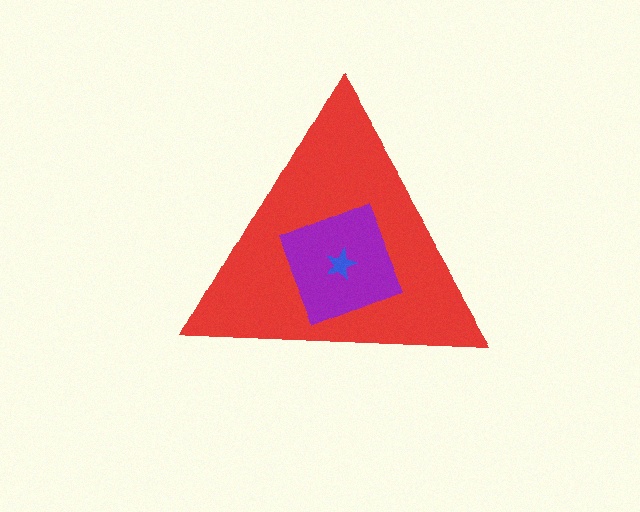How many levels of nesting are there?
3.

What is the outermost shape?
The red triangle.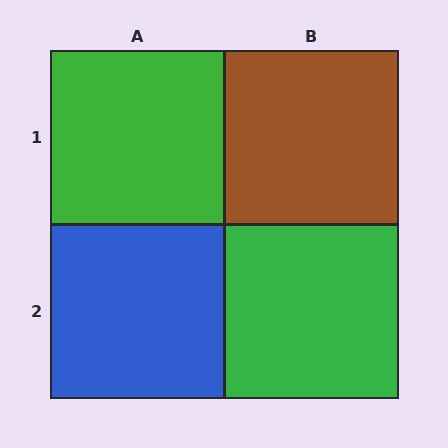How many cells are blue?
1 cell is blue.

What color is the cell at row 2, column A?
Blue.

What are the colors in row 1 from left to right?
Green, brown.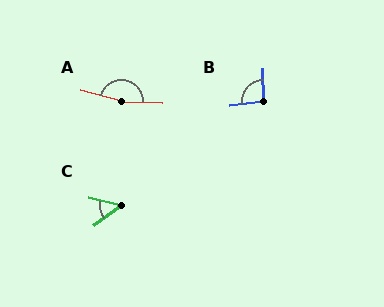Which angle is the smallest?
C, at approximately 50 degrees.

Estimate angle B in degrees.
Approximately 96 degrees.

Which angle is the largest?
A, at approximately 167 degrees.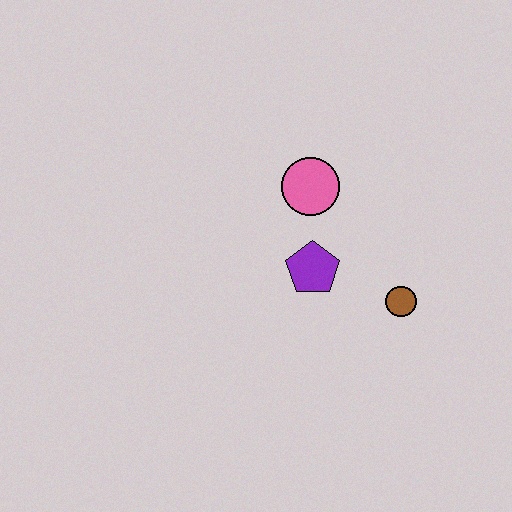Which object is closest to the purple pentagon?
The pink circle is closest to the purple pentagon.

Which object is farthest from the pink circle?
The brown circle is farthest from the pink circle.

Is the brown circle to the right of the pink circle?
Yes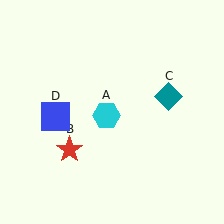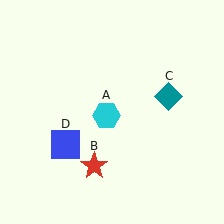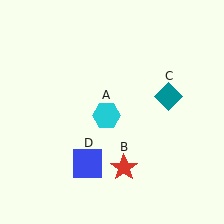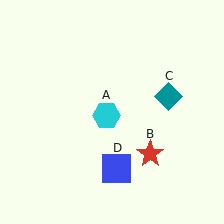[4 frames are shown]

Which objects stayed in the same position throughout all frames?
Cyan hexagon (object A) and teal diamond (object C) remained stationary.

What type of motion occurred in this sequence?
The red star (object B), blue square (object D) rotated counterclockwise around the center of the scene.